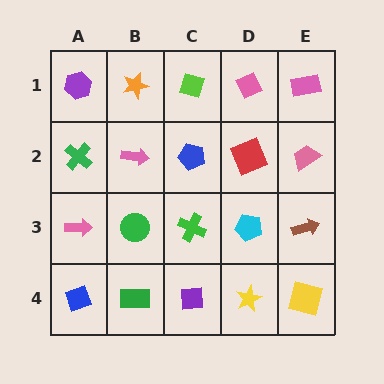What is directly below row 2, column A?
A pink arrow.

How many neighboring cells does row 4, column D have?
3.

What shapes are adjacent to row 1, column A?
A green cross (row 2, column A), an orange star (row 1, column B).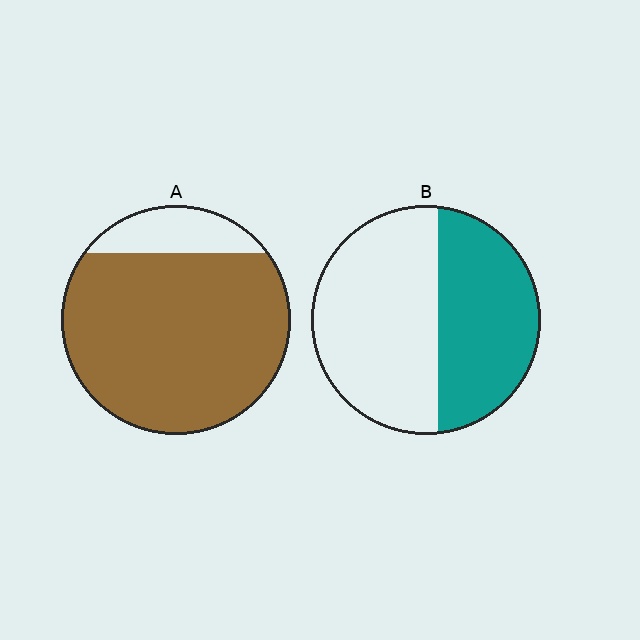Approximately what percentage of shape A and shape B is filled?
A is approximately 85% and B is approximately 45%.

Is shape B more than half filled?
No.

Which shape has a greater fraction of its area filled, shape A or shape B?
Shape A.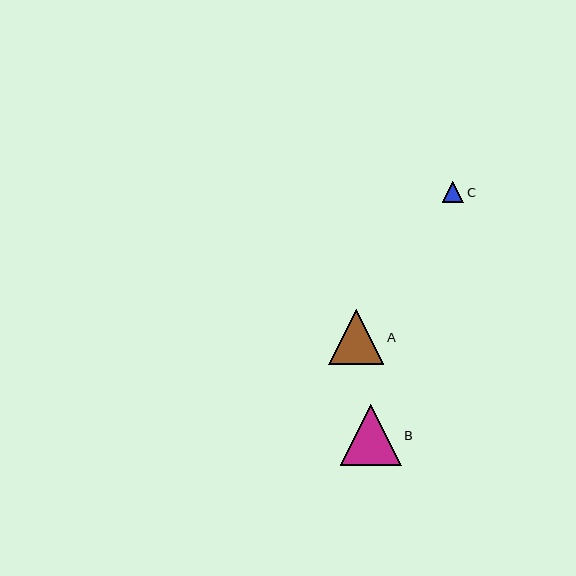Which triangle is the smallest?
Triangle C is the smallest with a size of approximately 21 pixels.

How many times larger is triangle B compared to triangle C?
Triangle B is approximately 2.9 times the size of triangle C.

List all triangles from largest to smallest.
From largest to smallest: B, A, C.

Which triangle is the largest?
Triangle B is the largest with a size of approximately 61 pixels.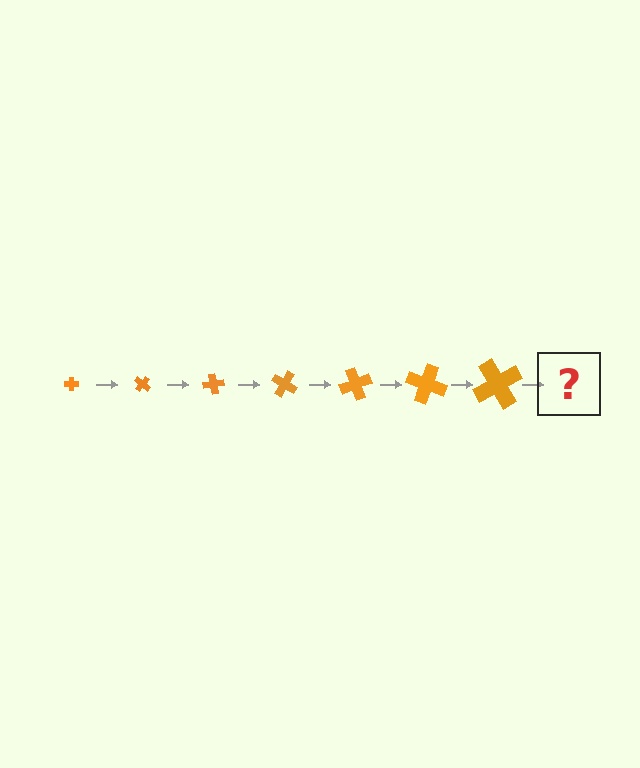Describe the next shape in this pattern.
It should be a cross, larger than the previous one and rotated 280 degrees from the start.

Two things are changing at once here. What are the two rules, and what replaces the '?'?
The two rules are that the cross grows larger each step and it rotates 40 degrees each step. The '?' should be a cross, larger than the previous one and rotated 280 degrees from the start.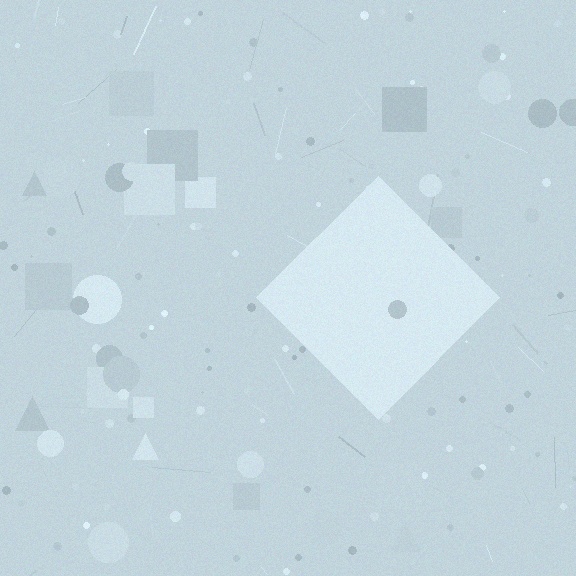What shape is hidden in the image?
A diamond is hidden in the image.